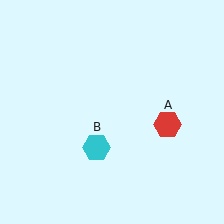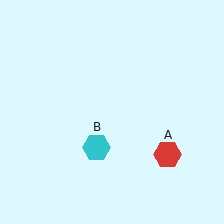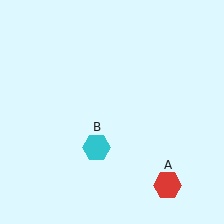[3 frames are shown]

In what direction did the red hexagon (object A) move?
The red hexagon (object A) moved down.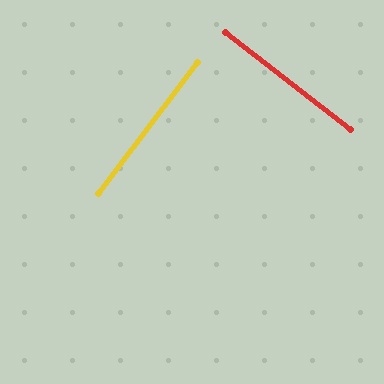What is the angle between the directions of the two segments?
Approximately 89 degrees.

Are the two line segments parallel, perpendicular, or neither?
Perpendicular — they meet at approximately 89°.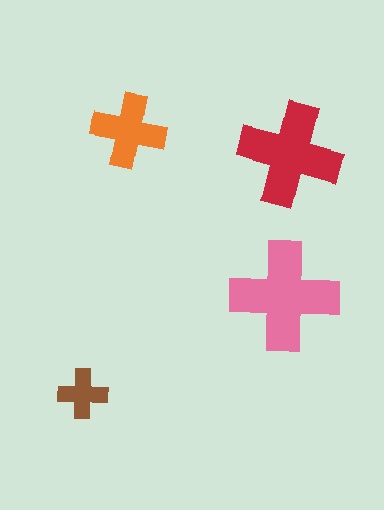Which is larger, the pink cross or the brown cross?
The pink one.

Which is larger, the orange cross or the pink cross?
The pink one.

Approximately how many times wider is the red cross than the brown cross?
About 2 times wider.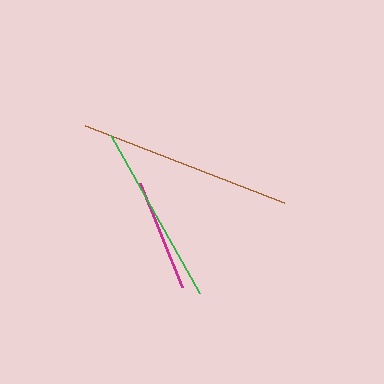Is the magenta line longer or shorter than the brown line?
The brown line is longer than the magenta line.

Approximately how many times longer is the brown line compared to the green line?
The brown line is approximately 1.2 times the length of the green line.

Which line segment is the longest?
The brown line is the longest at approximately 213 pixels.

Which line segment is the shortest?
The magenta line is the shortest at approximately 112 pixels.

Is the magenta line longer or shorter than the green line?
The green line is longer than the magenta line.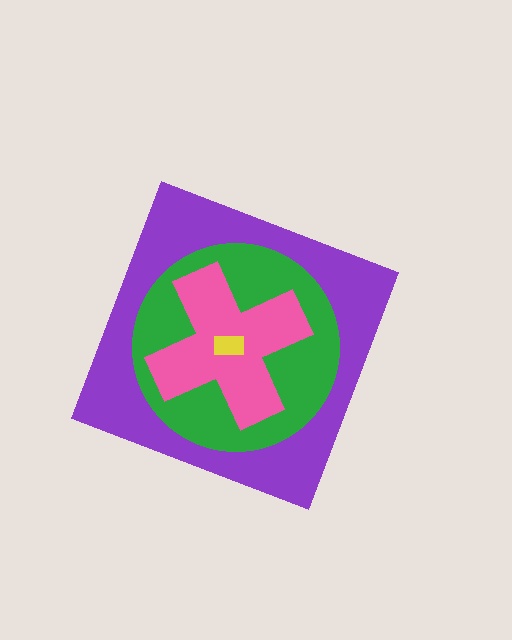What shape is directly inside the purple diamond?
The green circle.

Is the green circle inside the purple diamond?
Yes.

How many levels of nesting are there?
4.